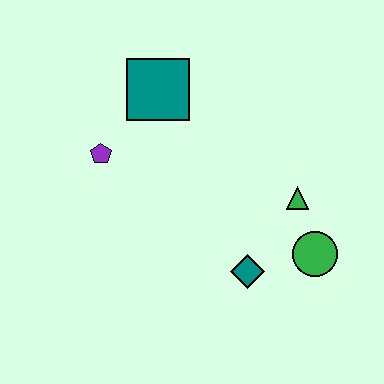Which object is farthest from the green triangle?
The purple pentagon is farthest from the green triangle.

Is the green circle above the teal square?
No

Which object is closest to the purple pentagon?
The teal square is closest to the purple pentagon.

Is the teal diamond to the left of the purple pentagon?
No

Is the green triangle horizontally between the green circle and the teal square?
Yes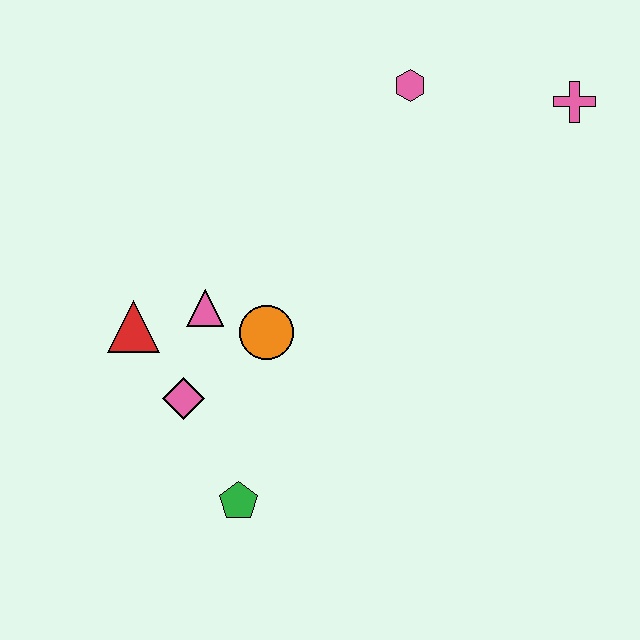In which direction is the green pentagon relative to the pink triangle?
The green pentagon is below the pink triangle.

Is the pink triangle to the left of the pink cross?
Yes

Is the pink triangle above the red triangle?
Yes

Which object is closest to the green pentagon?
The pink diamond is closest to the green pentagon.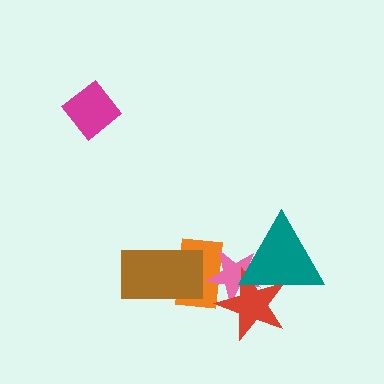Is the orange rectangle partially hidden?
Yes, it is partially covered by another shape.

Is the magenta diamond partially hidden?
No, no other shape covers it.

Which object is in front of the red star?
The teal triangle is in front of the red star.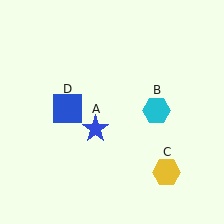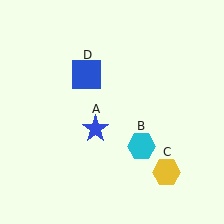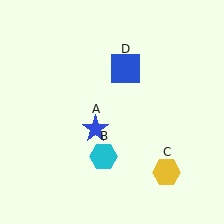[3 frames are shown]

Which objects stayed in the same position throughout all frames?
Blue star (object A) and yellow hexagon (object C) remained stationary.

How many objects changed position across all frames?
2 objects changed position: cyan hexagon (object B), blue square (object D).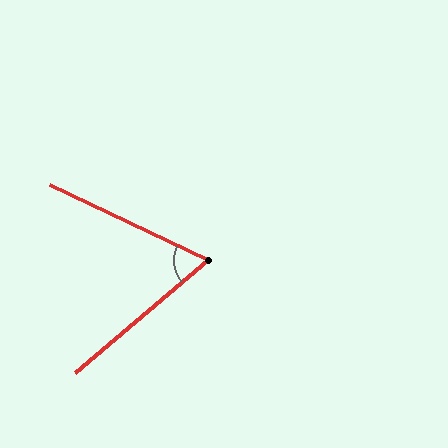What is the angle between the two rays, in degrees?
Approximately 66 degrees.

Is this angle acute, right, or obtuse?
It is acute.